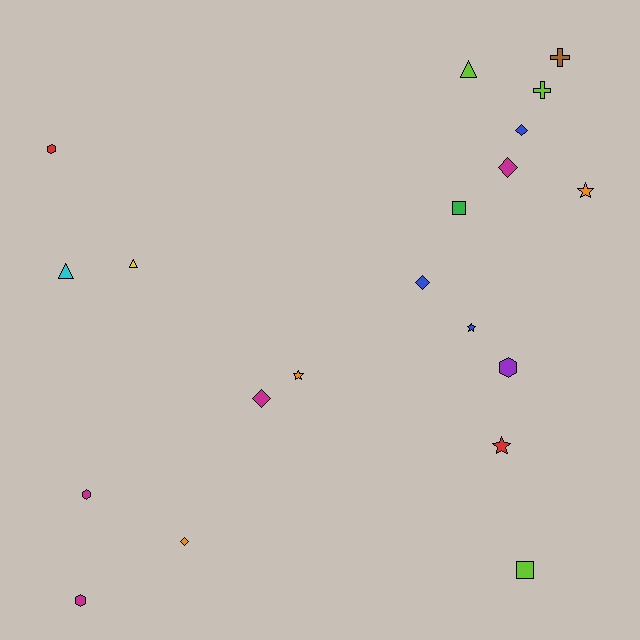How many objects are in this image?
There are 20 objects.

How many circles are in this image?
There are no circles.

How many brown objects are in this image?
There is 1 brown object.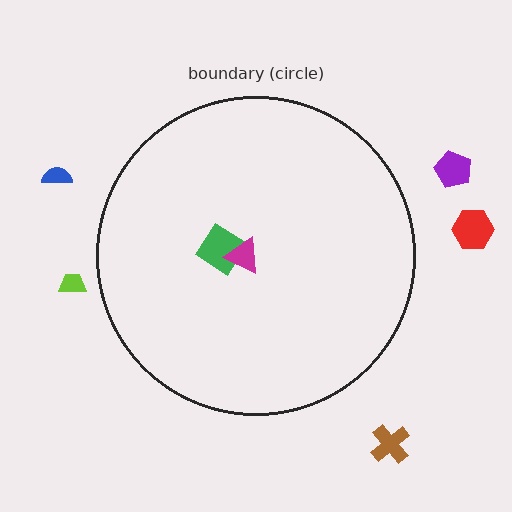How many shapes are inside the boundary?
2 inside, 5 outside.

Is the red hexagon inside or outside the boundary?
Outside.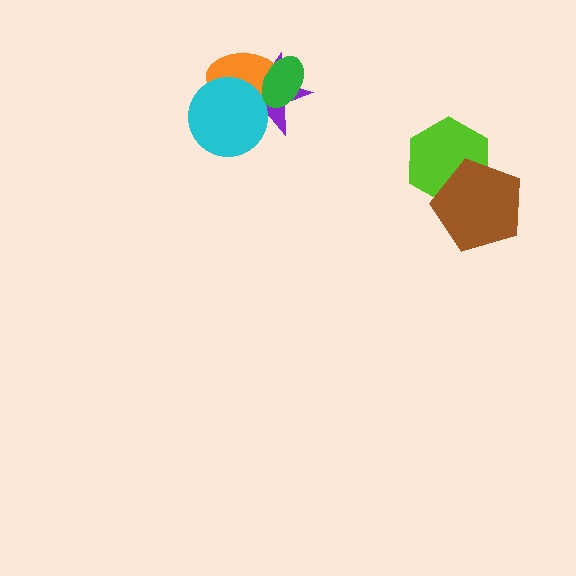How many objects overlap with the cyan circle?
2 objects overlap with the cyan circle.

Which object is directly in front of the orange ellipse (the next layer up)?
The cyan circle is directly in front of the orange ellipse.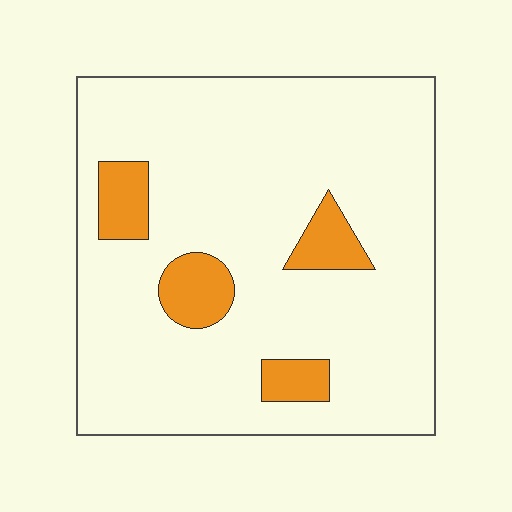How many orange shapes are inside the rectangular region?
4.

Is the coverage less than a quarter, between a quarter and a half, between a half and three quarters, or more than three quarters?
Less than a quarter.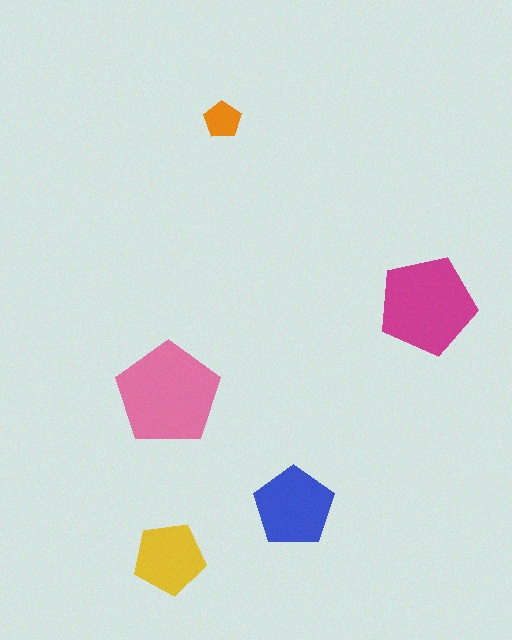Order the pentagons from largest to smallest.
the pink one, the magenta one, the blue one, the yellow one, the orange one.